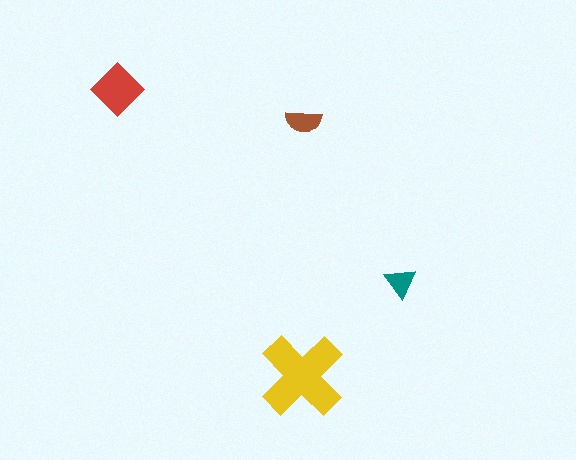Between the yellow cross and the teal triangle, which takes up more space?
The yellow cross.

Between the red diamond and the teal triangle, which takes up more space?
The red diamond.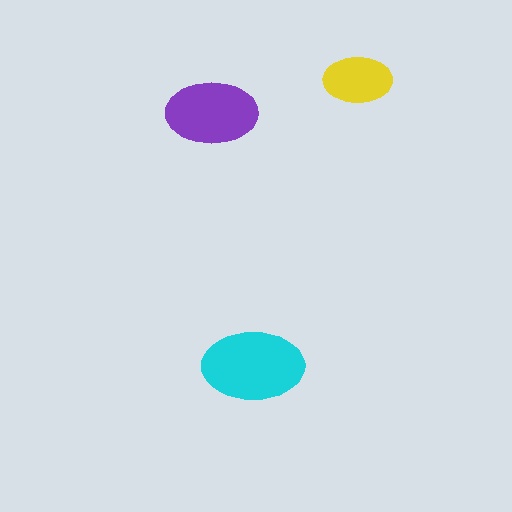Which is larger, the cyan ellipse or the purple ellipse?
The cyan one.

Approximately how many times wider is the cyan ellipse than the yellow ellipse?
About 1.5 times wider.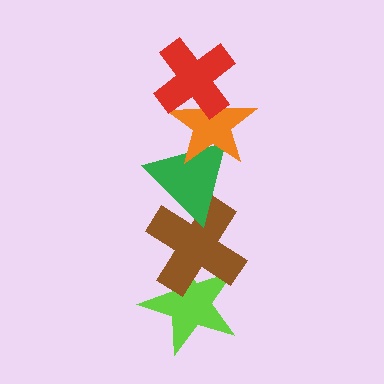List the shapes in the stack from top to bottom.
From top to bottom: the red cross, the orange star, the green triangle, the brown cross, the lime star.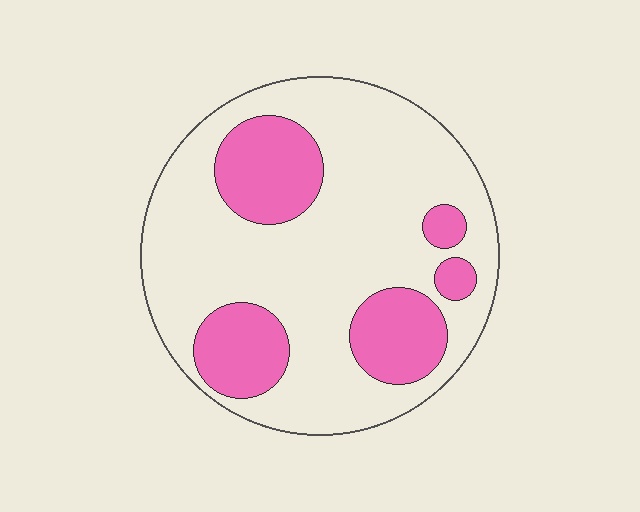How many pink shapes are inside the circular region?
5.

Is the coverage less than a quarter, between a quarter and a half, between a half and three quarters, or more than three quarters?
Between a quarter and a half.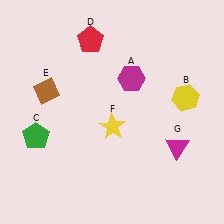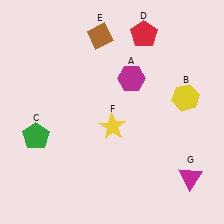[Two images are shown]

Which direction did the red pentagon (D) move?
The red pentagon (D) moved right.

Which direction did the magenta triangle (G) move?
The magenta triangle (G) moved down.